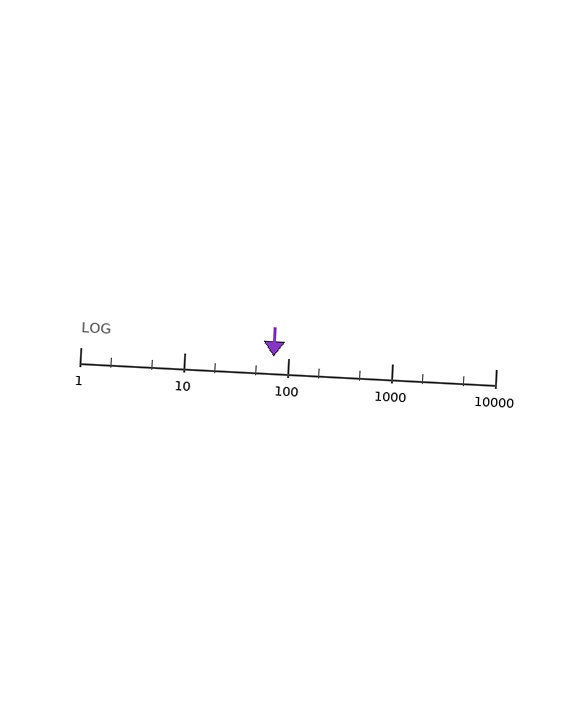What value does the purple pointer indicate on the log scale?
The pointer indicates approximately 72.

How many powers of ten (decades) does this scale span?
The scale spans 4 decades, from 1 to 10000.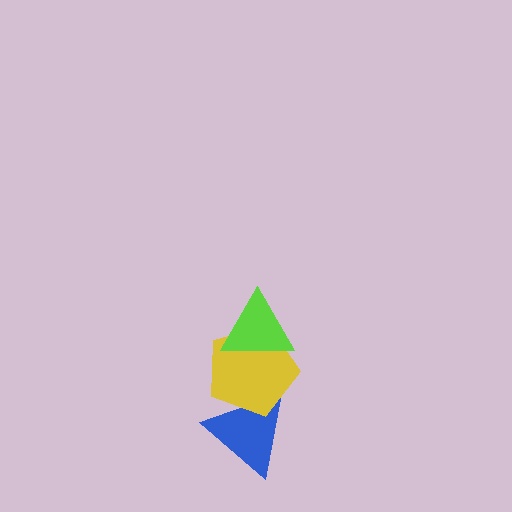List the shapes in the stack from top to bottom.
From top to bottom: the lime triangle, the yellow pentagon, the blue triangle.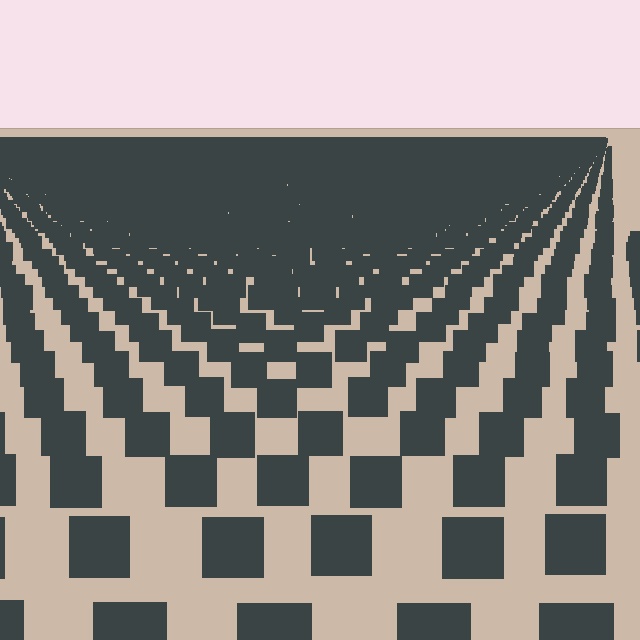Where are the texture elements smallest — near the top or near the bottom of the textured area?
Near the top.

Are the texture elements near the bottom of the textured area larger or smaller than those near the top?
Larger. Near the bottom, elements are closer to the viewer and appear at a bigger on-screen size.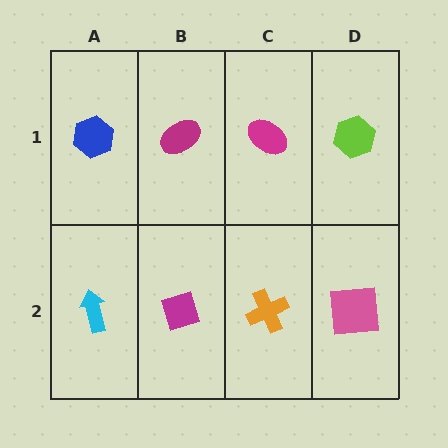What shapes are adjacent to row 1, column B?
A magenta diamond (row 2, column B), a blue hexagon (row 1, column A), a magenta ellipse (row 1, column C).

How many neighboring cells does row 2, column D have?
2.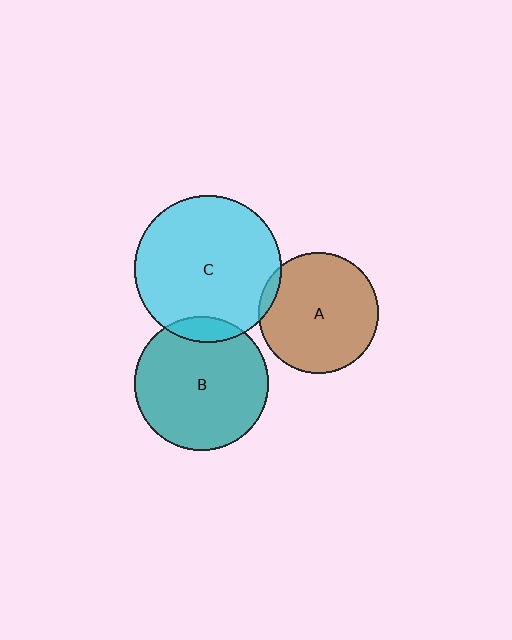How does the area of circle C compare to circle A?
Approximately 1.5 times.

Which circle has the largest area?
Circle C (cyan).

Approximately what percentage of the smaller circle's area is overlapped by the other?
Approximately 10%.